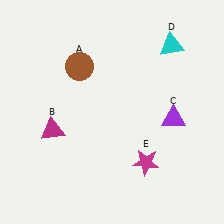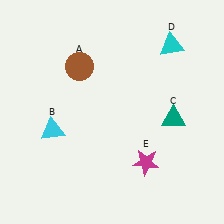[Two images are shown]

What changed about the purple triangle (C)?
In Image 1, C is purple. In Image 2, it changed to teal.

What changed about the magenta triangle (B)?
In Image 1, B is magenta. In Image 2, it changed to cyan.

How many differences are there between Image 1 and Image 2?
There are 2 differences between the two images.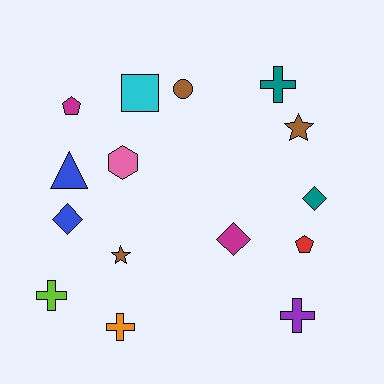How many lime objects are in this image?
There is 1 lime object.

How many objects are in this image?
There are 15 objects.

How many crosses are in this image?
There are 4 crosses.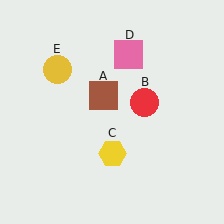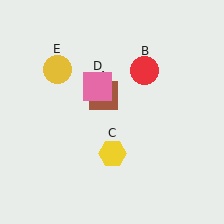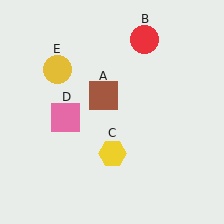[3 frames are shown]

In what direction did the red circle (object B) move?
The red circle (object B) moved up.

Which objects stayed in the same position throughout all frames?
Brown square (object A) and yellow hexagon (object C) and yellow circle (object E) remained stationary.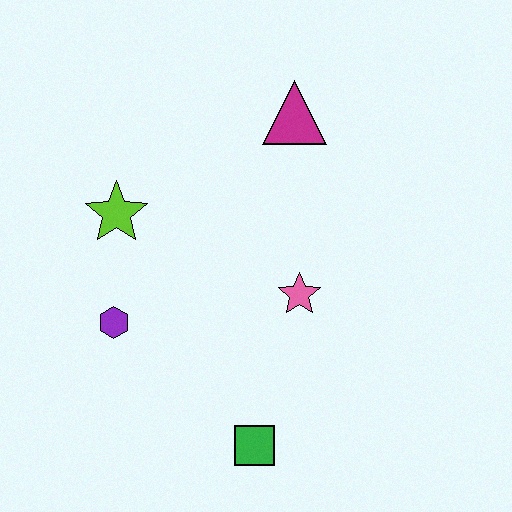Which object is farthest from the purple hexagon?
The magenta triangle is farthest from the purple hexagon.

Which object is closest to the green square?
The pink star is closest to the green square.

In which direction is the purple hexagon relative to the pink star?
The purple hexagon is to the left of the pink star.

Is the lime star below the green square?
No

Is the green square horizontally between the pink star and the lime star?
Yes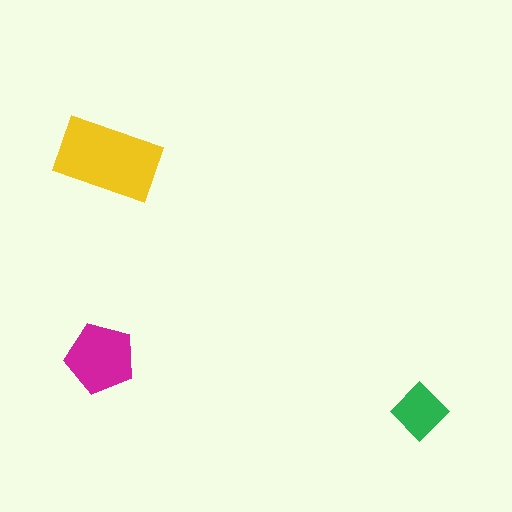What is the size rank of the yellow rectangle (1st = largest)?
1st.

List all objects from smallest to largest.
The green diamond, the magenta pentagon, the yellow rectangle.